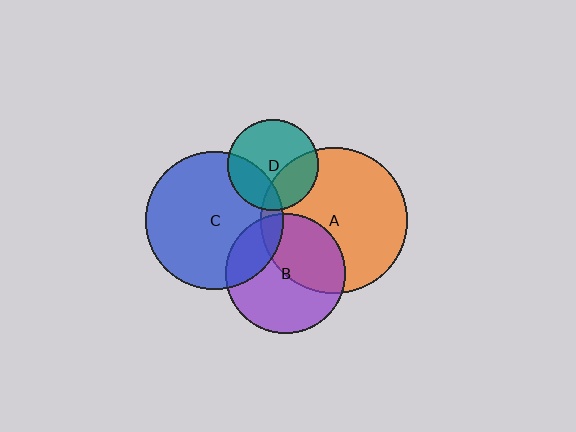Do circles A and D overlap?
Yes.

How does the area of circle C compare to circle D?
Approximately 2.3 times.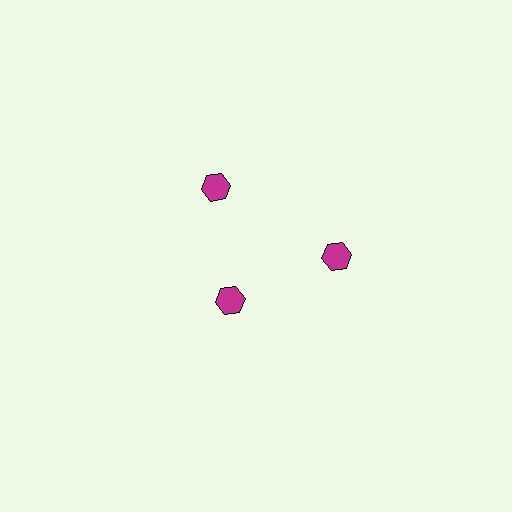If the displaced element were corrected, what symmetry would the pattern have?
It would have 3-fold rotational symmetry — the pattern would map onto itself every 120 degrees.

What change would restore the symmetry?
The symmetry would be restored by moving it outward, back onto the ring so that all 3 hexagons sit at equal angles and equal distance from the center.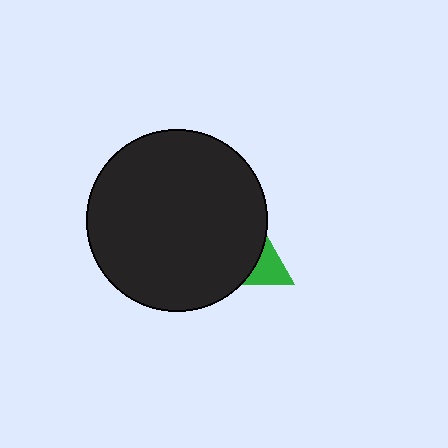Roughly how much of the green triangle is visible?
A small part of it is visible (roughly 32%).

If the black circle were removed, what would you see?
You would see the complete green triangle.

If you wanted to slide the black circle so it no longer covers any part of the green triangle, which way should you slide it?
Slide it left — that is the most direct way to separate the two shapes.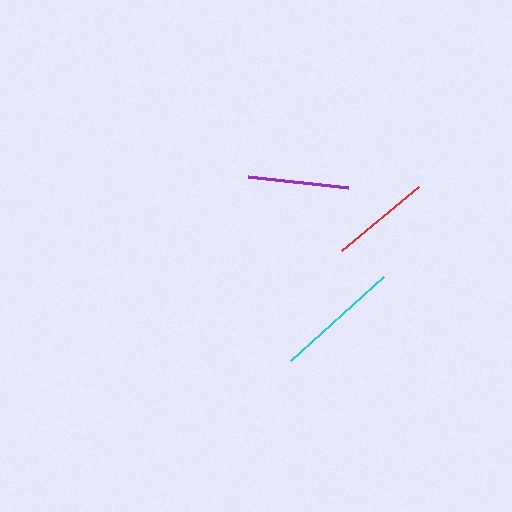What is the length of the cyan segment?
The cyan segment is approximately 125 pixels long.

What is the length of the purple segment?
The purple segment is approximately 101 pixels long.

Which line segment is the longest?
The cyan line is the longest at approximately 125 pixels.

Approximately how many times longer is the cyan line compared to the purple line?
The cyan line is approximately 1.2 times the length of the purple line.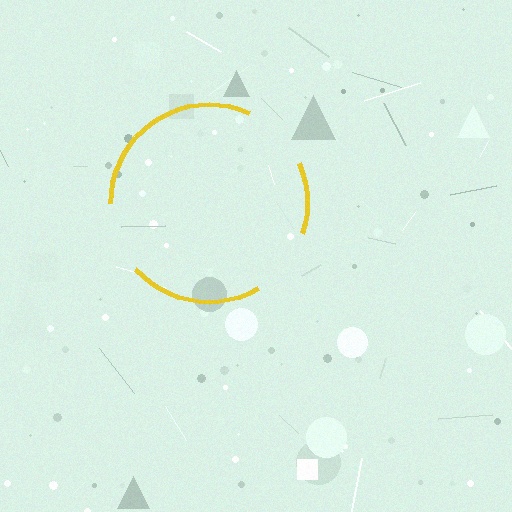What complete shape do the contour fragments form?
The contour fragments form a circle.